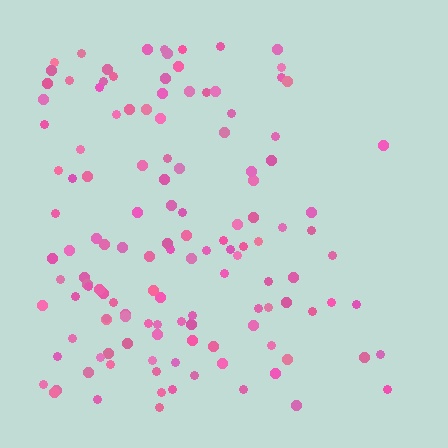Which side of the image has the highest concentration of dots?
The left.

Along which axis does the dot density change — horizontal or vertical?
Horizontal.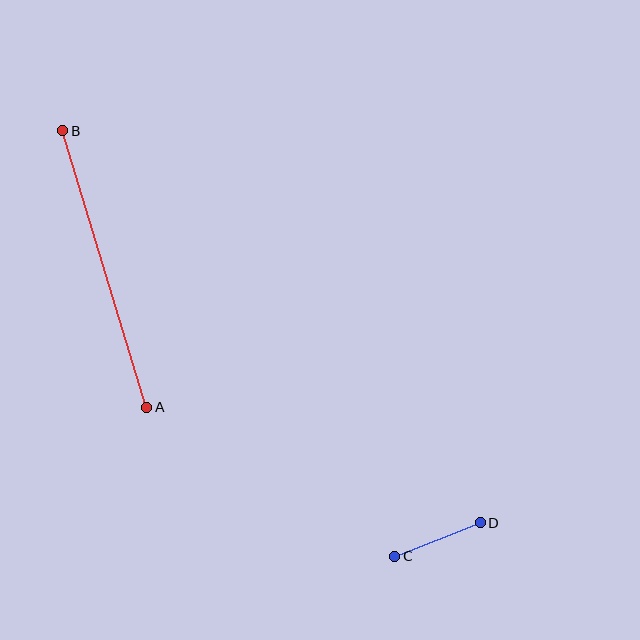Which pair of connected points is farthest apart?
Points A and B are farthest apart.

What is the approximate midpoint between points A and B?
The midpoint is at approximately (105, 269) pixels.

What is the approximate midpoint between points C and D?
The midpoint is at approximately (437, 539) pixels.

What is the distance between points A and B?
The distance is approximately 289 pixels.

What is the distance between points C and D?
The distance is approximately 92 pixels.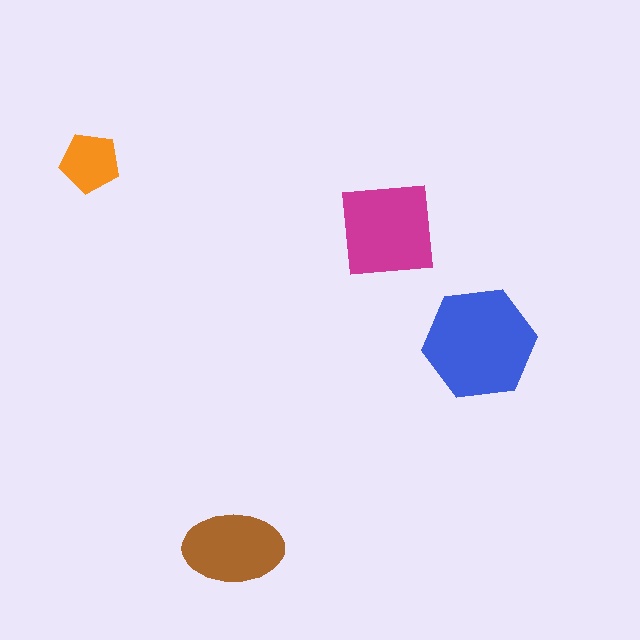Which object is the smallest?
The orange pentagon.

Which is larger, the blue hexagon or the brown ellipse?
The blue hexagon.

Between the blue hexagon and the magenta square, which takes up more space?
The blue hexagon.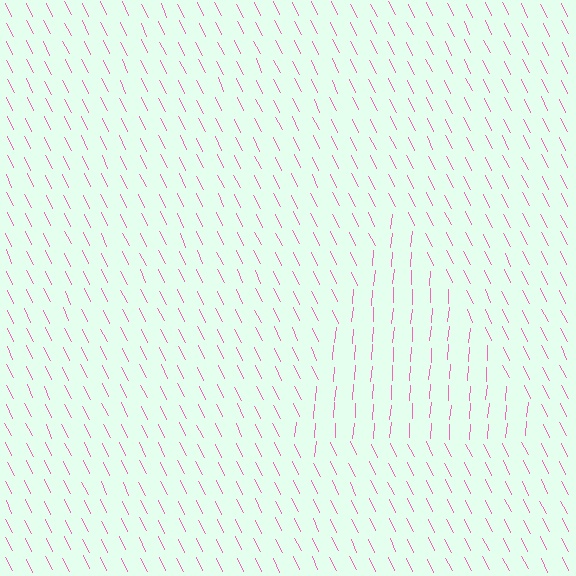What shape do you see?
I see a triangle.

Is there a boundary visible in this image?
Yes, there is a texture boundary formed by a change in line orientation.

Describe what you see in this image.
The image is filled with small pink line segments. A triangle region in the image has lines oriented differently from the surrounding lines, creating a visible texture boundary.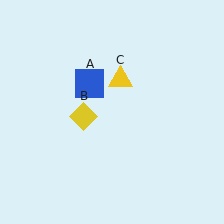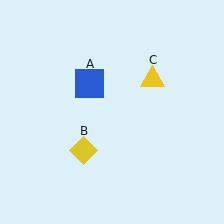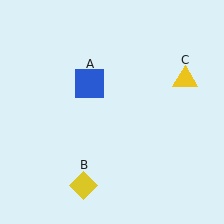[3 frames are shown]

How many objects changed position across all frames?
2 objects changed position: yellow diamond (object B), yellow triangle (object C).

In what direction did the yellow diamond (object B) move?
The yellow diamond (object B) moved down.